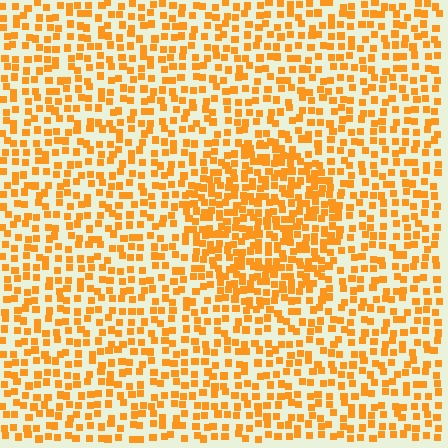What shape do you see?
I see a circle.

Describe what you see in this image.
The image contains small orange elements arranged at two different densities. A circle-shaped region is visible where the elements are more densely packed than the surrounding area.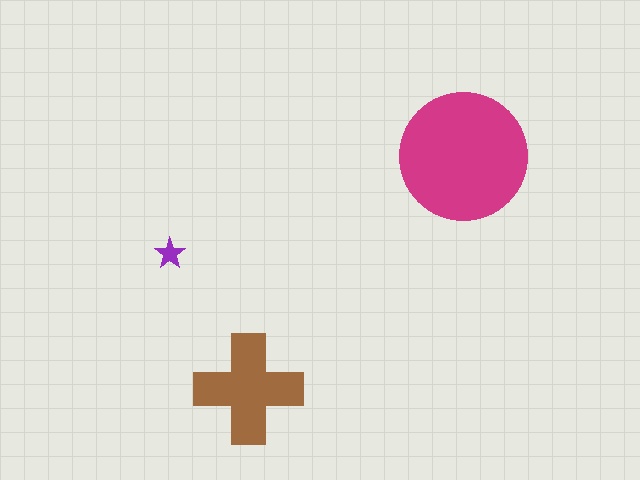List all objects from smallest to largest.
The purple star, the brown cross, the magenta circle.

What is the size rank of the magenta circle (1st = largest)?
1st.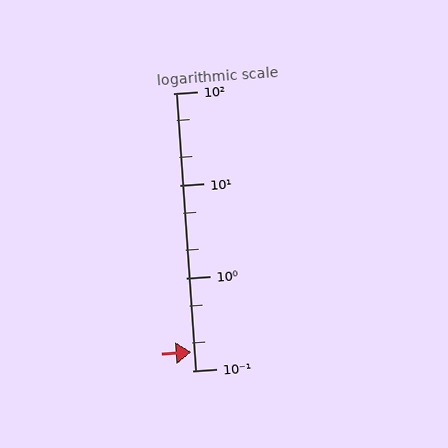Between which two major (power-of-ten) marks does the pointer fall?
The pointer is between 0.1 and 1.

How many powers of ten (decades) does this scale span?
The scale spans 3 decades, from 0.1 to 100.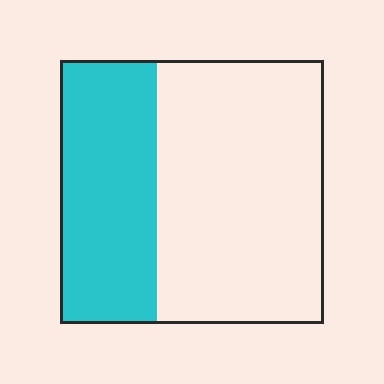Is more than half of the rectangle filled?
No.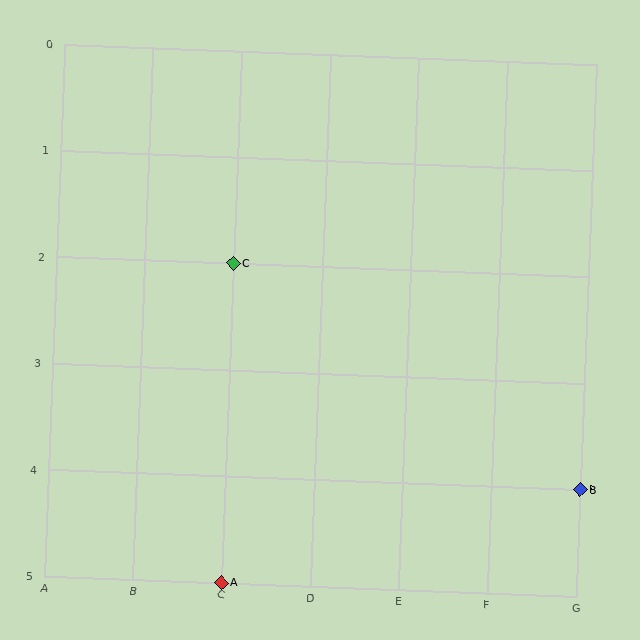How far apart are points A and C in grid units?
Points A and C are 3 rows apart.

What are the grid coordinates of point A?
Point A is at grid coordinates (C, 5).